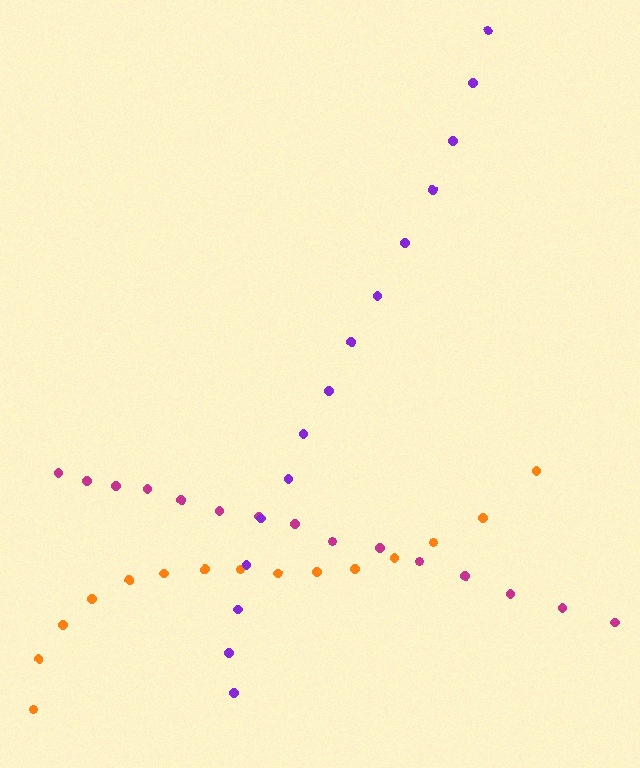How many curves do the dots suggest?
There are 3 distinct paths.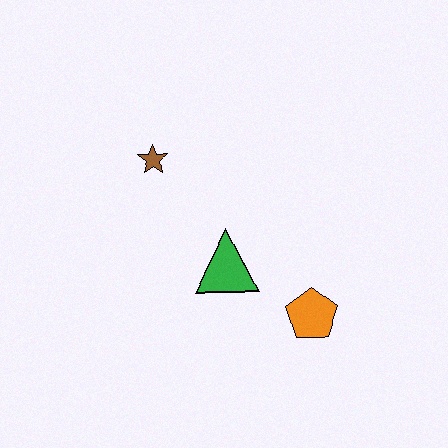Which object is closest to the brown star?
The green triangle is closest to the brown star.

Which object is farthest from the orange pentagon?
The brown star is farthest from the orange pentagon.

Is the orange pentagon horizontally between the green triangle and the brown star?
No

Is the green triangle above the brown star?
No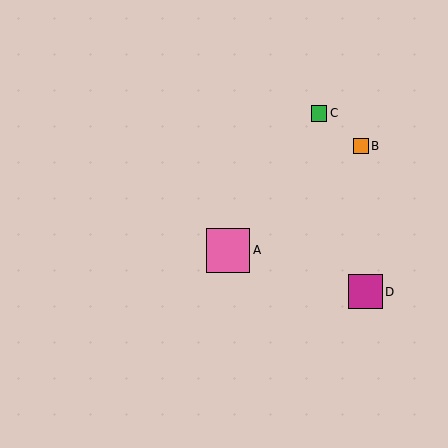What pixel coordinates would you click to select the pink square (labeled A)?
Click at (228, 250) to select the pink square A.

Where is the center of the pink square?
The center of the pink square is at (228, 250).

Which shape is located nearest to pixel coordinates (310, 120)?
The green square (labeled C) at (319, 113) is nearest to that location.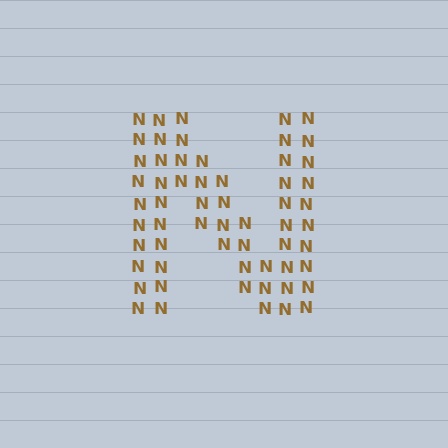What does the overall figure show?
The overall figure shows the letter N.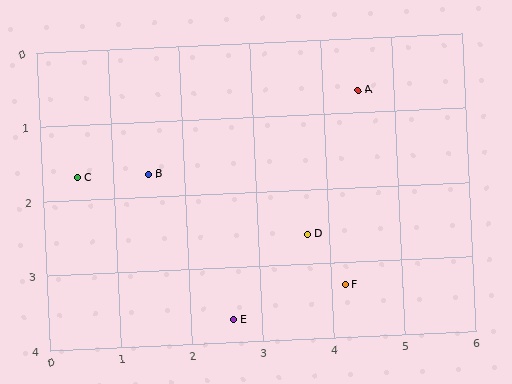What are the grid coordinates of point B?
Point B is at approximately (1.5, 1.7).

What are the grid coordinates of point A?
Point A is at approximately (4.5, 0.7).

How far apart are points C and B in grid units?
Points C and B are about 1.0 grid units apart.